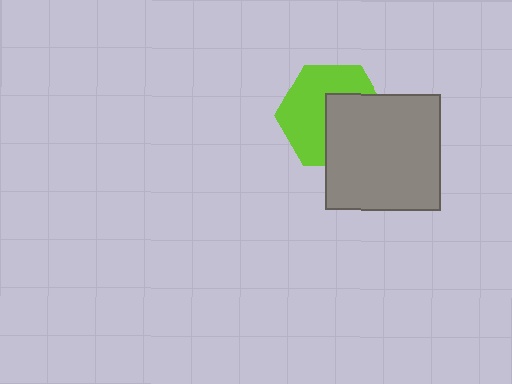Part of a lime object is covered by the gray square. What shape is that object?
It is a hexagon.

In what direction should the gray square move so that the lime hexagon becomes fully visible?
The gray square should move toward the lower-right. That is the shortest direction to clear the overlap and leave the lime hexagon fully visible.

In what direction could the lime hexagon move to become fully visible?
The lime hexagon could move toward the upper-left. That would shift it out from behind the gray square entirely.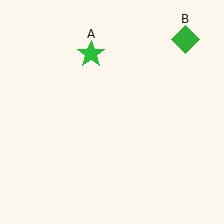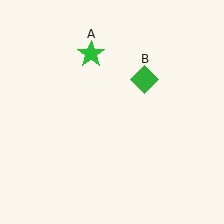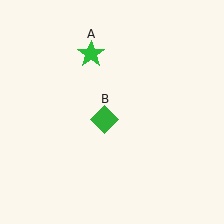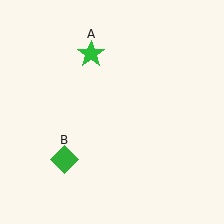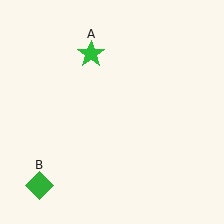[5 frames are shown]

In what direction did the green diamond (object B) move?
The green diamond (object B) moved down and to the left.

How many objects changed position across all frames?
1 object changed position: green diamond (object B).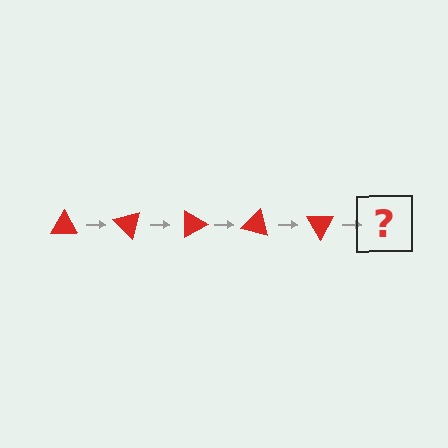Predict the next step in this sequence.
The next step is a red triangle rotated 225 degrees.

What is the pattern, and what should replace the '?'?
The pattern is that the triangle rotates 45 degrees each step. The '?' should be a red triangle rotated 225 degrees.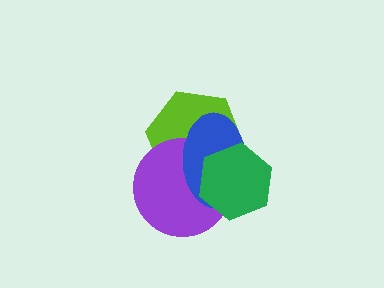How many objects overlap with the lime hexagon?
3 objects overlap with the lime hexagon.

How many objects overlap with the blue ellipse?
3 objects overlap with the blue ellipse.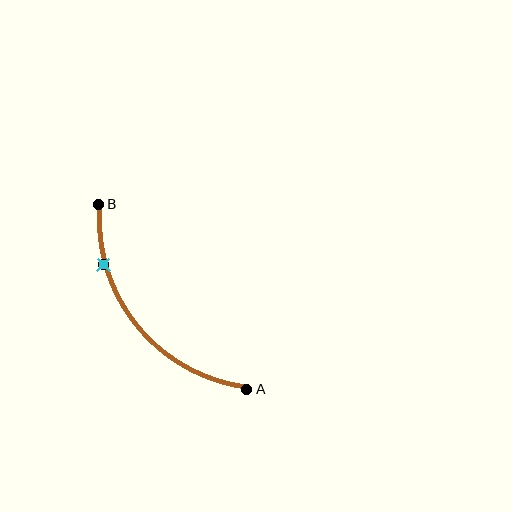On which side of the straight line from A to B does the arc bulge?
The arc bulges below and to the left of the straight line connecting A and B.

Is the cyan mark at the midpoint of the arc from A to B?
No. The cyan mark lies on the arc but is closer to endpoint B. The arc midpoint would be at the point on the curve equidistant along the arc from both A and B.